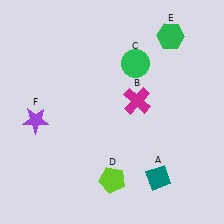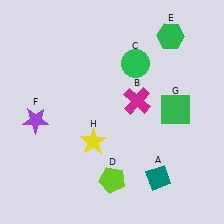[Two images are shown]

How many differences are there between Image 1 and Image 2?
There are 2 differences between the two images.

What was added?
A green square (G), a yellow star (H) were added in Image 2.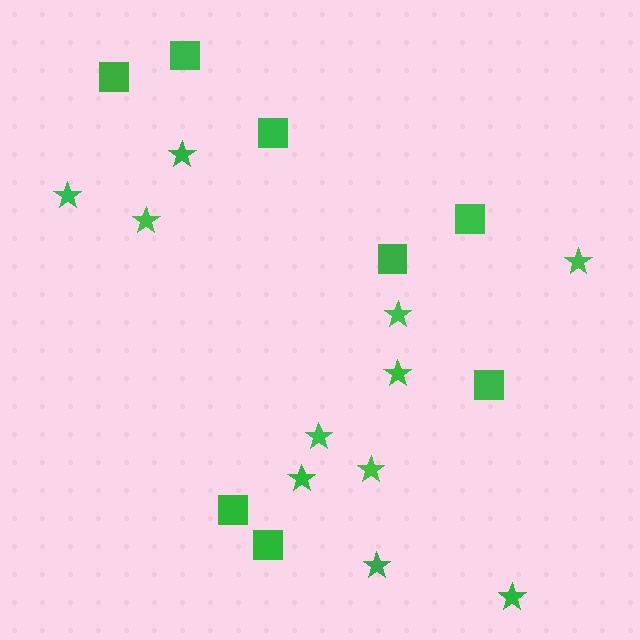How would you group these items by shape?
There are 2 groups: one group of stars (11) and one group of squares (8).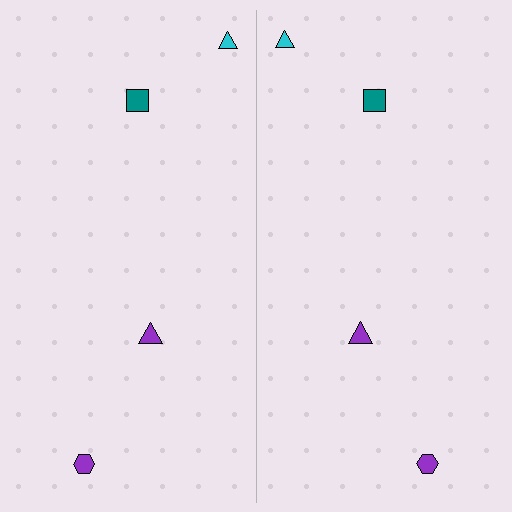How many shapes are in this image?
There are 8 shapes in this image.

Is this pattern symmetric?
Yes, this pattern has bilateral (reflection) symmetry.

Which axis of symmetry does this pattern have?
The pattern has a vertical axis of symmetry running through the center of the image.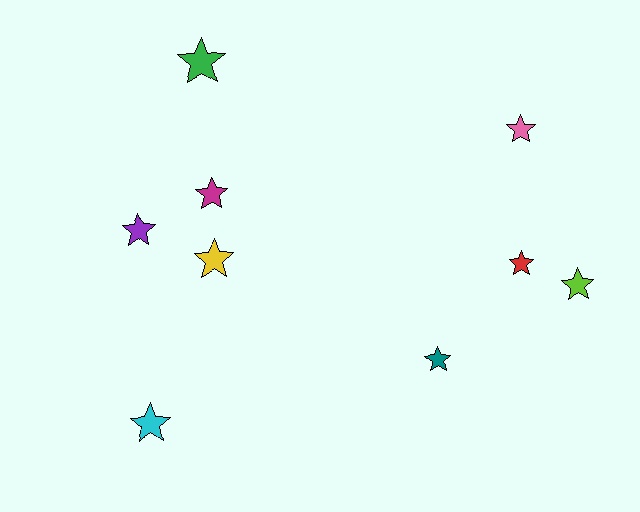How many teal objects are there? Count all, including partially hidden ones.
There is 1 teal object.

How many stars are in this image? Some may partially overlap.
There are 9 stars.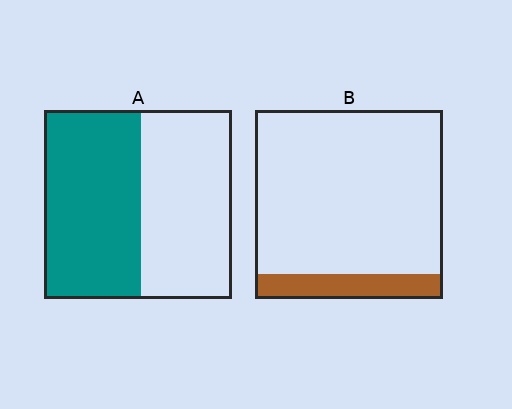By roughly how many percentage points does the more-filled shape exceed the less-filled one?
By roughly 40 percentage points (A over B).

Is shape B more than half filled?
No.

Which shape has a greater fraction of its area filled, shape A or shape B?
Shape A.